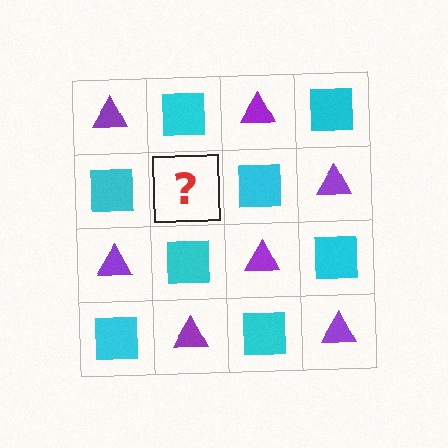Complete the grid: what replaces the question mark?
The question mark should be replaced with a purple triangle.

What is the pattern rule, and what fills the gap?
The rule is that it alternates purple triangle and cyan square in a checkerboard pattern. The gap should be filled with a purple triangle.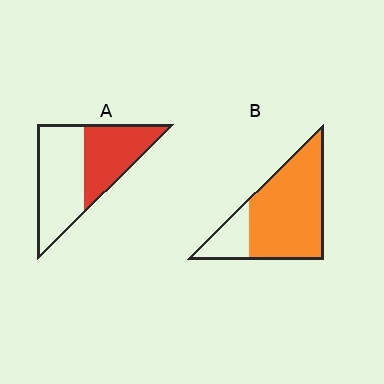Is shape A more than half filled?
No.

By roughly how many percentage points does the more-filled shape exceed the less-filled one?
By roughly 35 percentage points (B over A).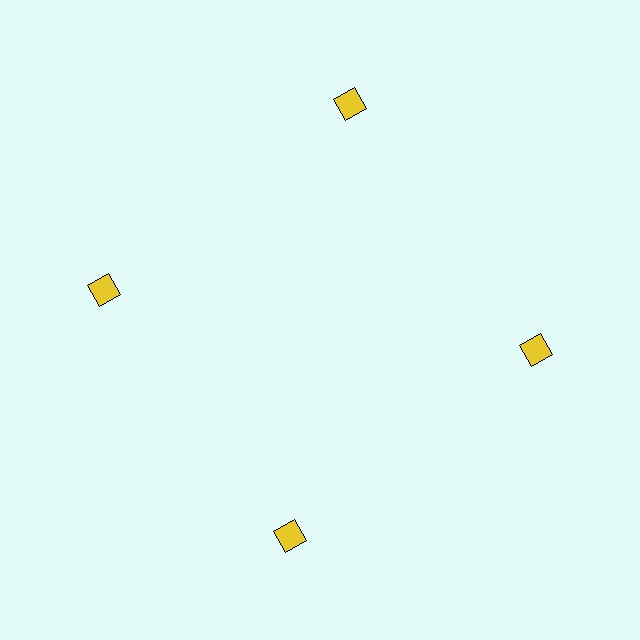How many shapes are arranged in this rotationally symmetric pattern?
There are 4 shapes, arranged in 4 groups of 1.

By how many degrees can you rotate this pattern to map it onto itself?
The pattern maps onto itself every 90 degrees of rotation.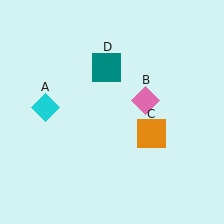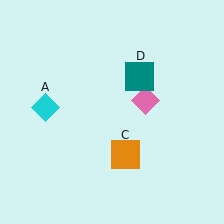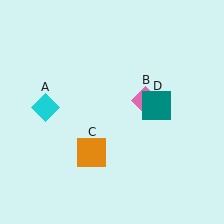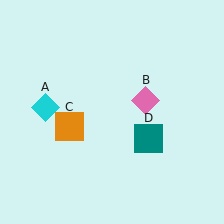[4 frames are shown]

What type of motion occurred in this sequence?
The orange square (object C), teal square (object D) rotated clockwise around the center of the scene.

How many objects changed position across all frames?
2 objects changed position: orange square (object C), teal square (object D).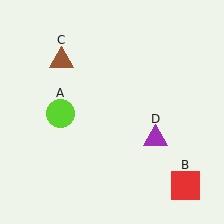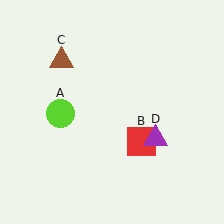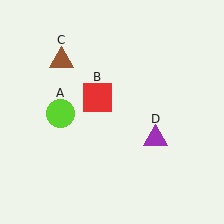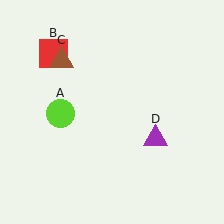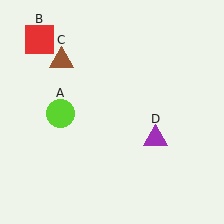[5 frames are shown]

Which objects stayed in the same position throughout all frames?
Lime circle (object A) and brown triangle (object C) and purple triangle (object D) remained stationary.